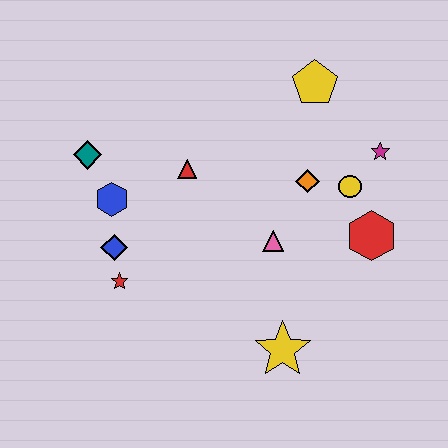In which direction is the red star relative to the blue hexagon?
The red star is below the blue hexagon.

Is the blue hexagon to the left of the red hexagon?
Yes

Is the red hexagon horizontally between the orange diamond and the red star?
No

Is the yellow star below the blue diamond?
Yes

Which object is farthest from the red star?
The magenta star is farthest from the red star.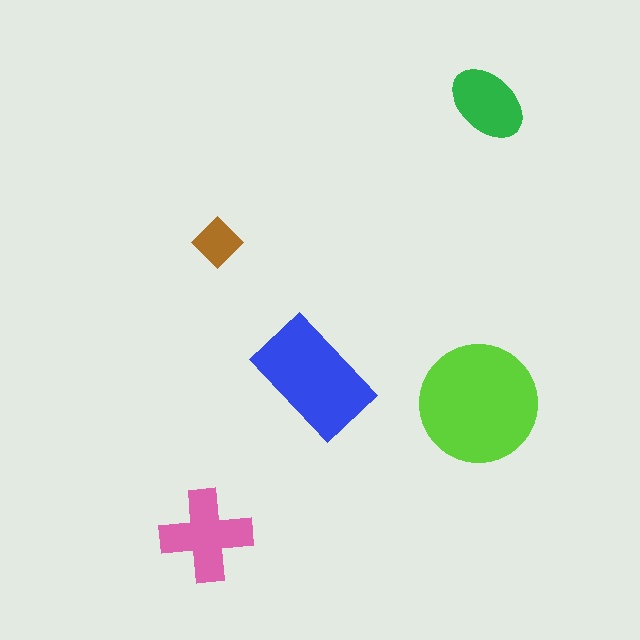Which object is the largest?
The lime circle.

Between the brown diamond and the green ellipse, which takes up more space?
The green ellipse.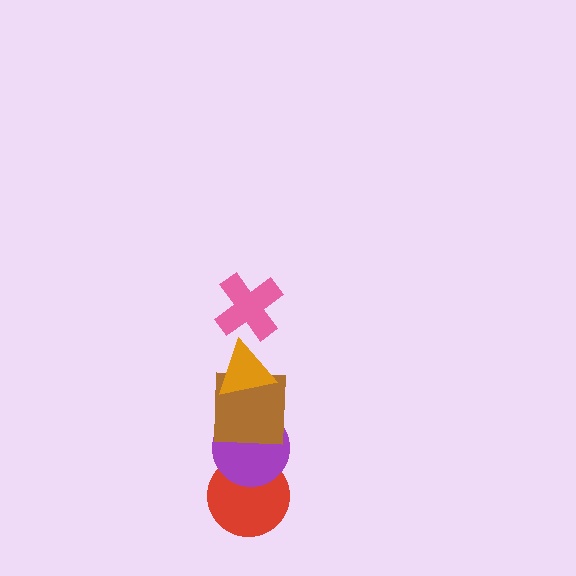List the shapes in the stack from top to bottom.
From top to bottom: the pink cross, the orange triangle, the brown square, the purple circle, the red circle.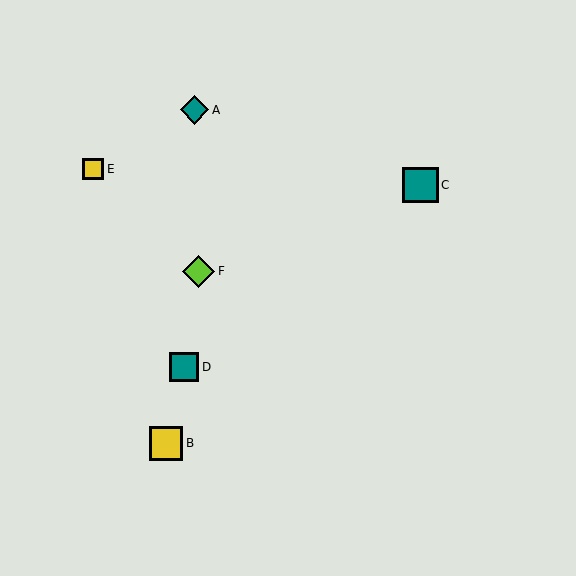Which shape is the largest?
The teal square (labeled C) is the largest.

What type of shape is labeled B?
Shape B is a yellow square.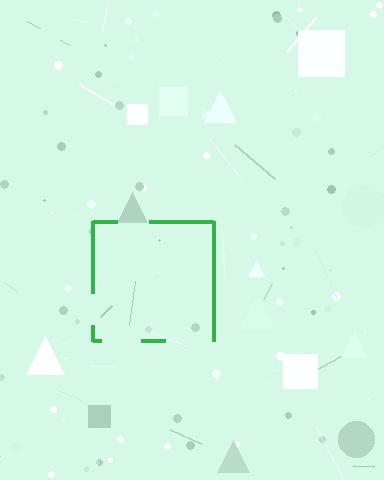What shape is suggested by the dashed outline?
The dashed outline suggests a square.